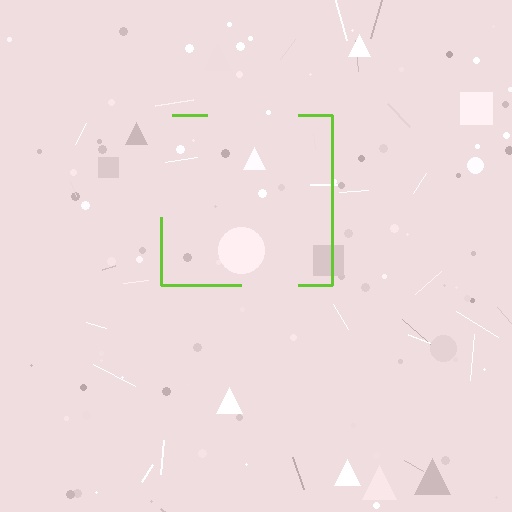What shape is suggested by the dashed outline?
The dashed outline suggests a square.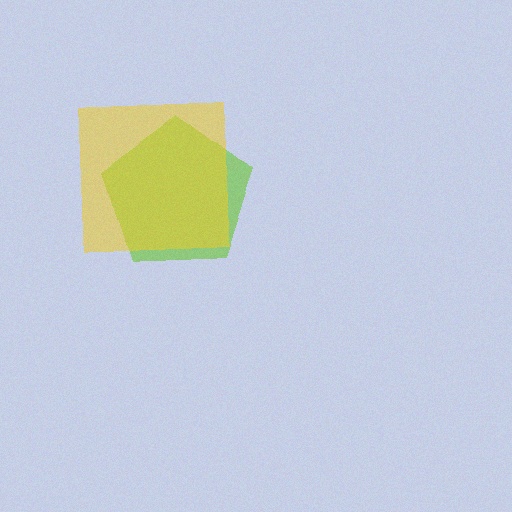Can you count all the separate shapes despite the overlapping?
Yes, there are 2 separate shapes.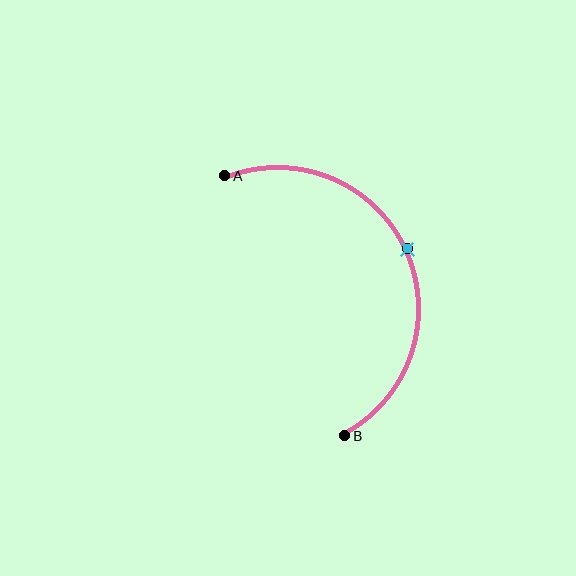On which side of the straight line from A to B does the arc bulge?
The arc bulges to the right of the straight line connecting A and B.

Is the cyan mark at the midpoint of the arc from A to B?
Yes. The cyan mark lies on the arc at equal arc-length from both A and B — it is the arc midpoint.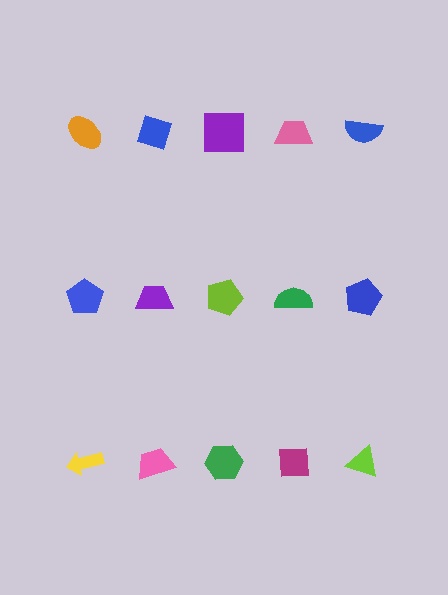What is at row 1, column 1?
An orange ellipse.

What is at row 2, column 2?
A purple trapezoid.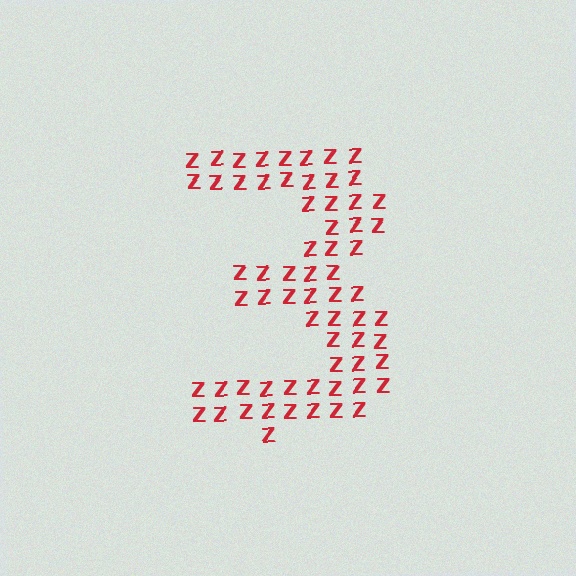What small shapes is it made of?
It is made of small letter Z's.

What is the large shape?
The large shape is the digit 3.